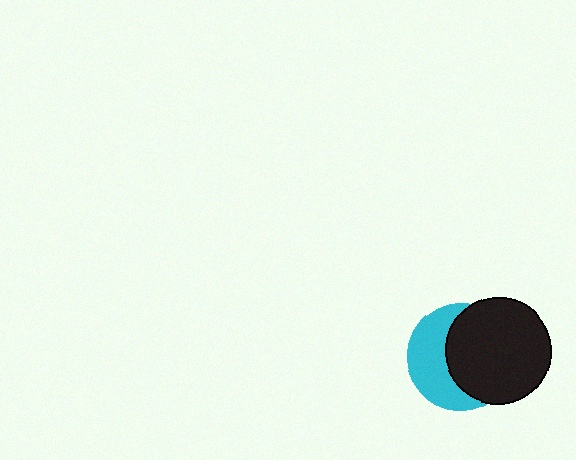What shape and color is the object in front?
The object in front is a black circle.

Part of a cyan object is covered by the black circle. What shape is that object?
It is a circle.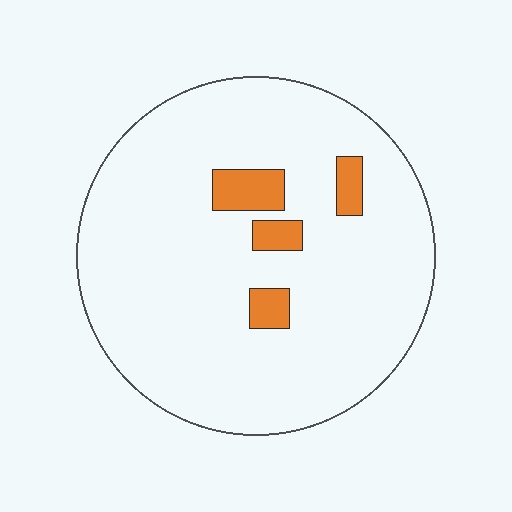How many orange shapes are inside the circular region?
4.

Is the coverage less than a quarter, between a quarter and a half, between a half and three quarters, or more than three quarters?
Less than a quarter.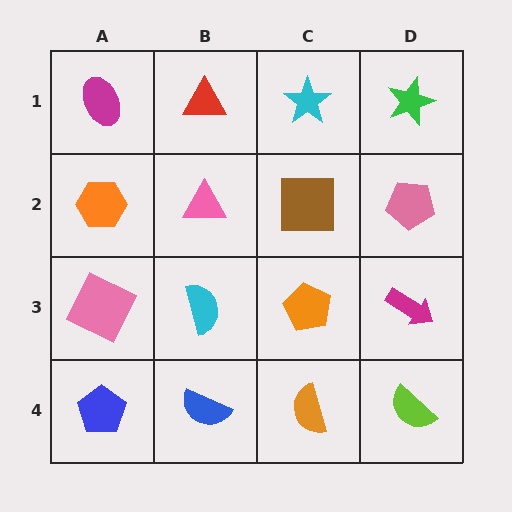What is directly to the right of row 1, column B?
A cyan star.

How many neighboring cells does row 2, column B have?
4.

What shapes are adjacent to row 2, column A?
A magenta ellipse (row 1, column A), a pink square (row 3, column A), a pink triangle (row 2, column B).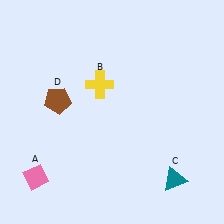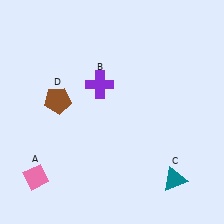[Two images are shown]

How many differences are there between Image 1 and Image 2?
There is 1 difference between the two images.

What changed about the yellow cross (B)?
In Image 1, B is yellow. In Image 2, it changed to purple.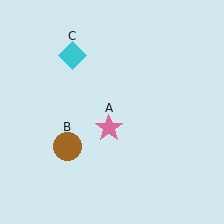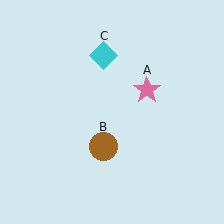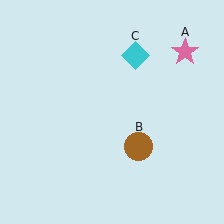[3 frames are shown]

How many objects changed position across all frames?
3 objects changed position: pink star (object A), brown circle (object B), cyan diamond (object C).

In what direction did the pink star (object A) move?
The pink star (object A) moved up and to the right.